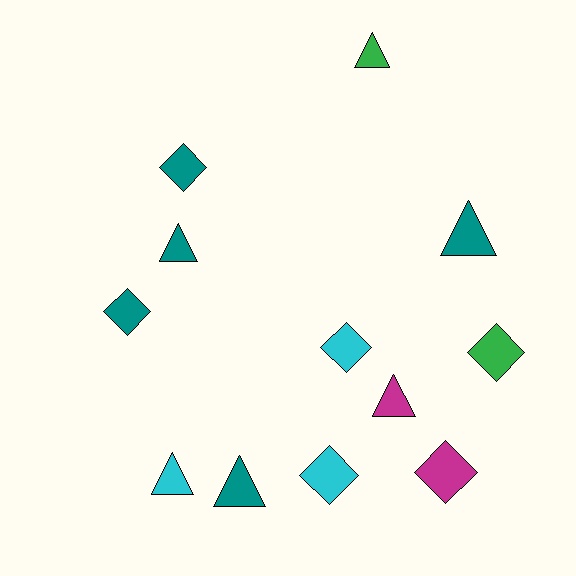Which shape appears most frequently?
Triangle, with 6 objects.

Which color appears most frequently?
Teal, with 5 objects.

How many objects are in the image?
There are 12 objects.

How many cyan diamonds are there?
There are 2 cyan diamonds.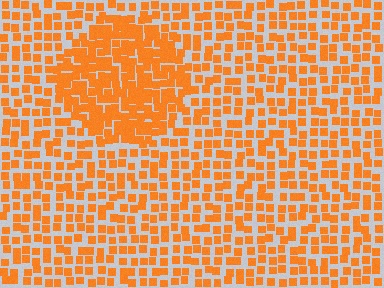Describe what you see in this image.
The image contains small orange elements arranged at two different densities. A circle-shaped region is visible where the elements are more densely packed than the surrounding area.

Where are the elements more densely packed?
The elements are more densely packed inside the circle boundary.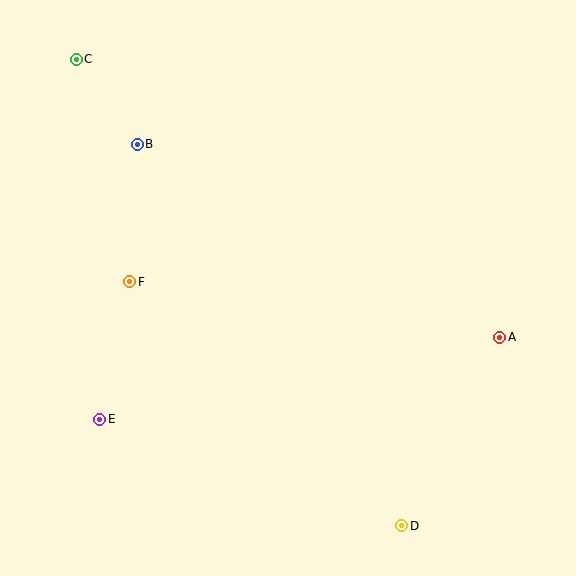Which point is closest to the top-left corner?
Point C is closest to the top-left corner.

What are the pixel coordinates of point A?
Point A is at (500, 337).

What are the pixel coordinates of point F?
Point F is at (130, 282).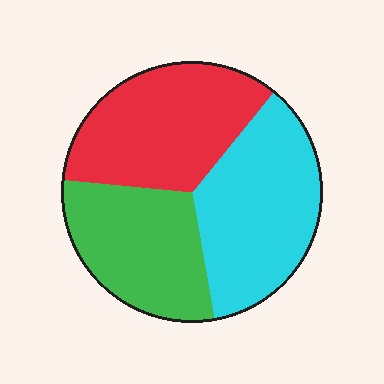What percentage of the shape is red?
Red covers about 35% of the shape.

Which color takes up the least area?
Green, at roughly 30%.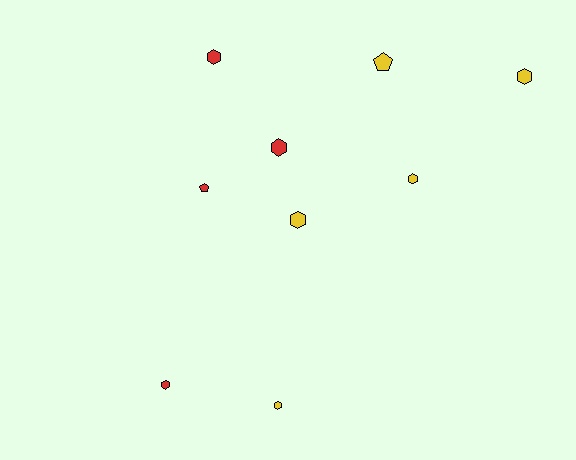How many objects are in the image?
There are 9 objects.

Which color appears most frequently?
Yellow, with 5 objects.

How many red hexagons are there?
There are 3 red hexagons.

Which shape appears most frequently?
Hexagon, with 7 objects.